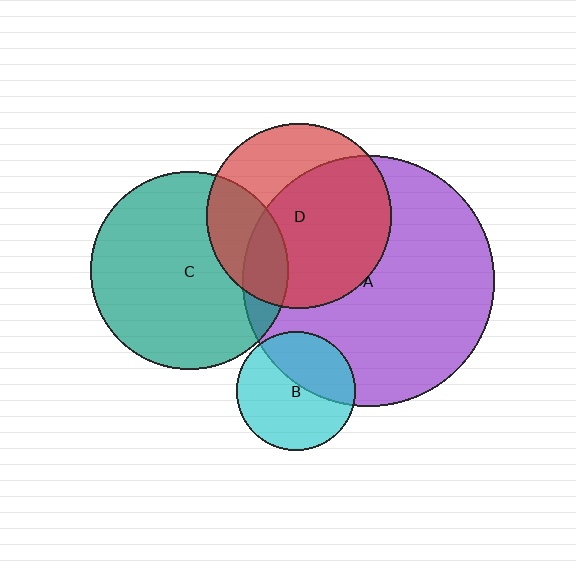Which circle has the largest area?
Circle A (purple).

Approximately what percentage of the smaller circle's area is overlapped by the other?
Approximately 15%.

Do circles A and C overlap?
Yes.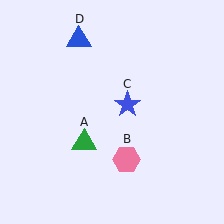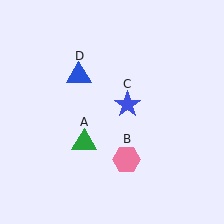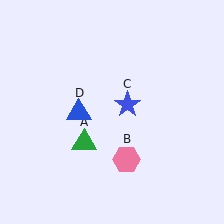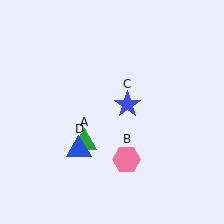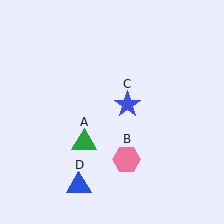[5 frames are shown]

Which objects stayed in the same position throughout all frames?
Green triangle (object A) and pink hexagon (object B) and blue star (object C) remained stationary.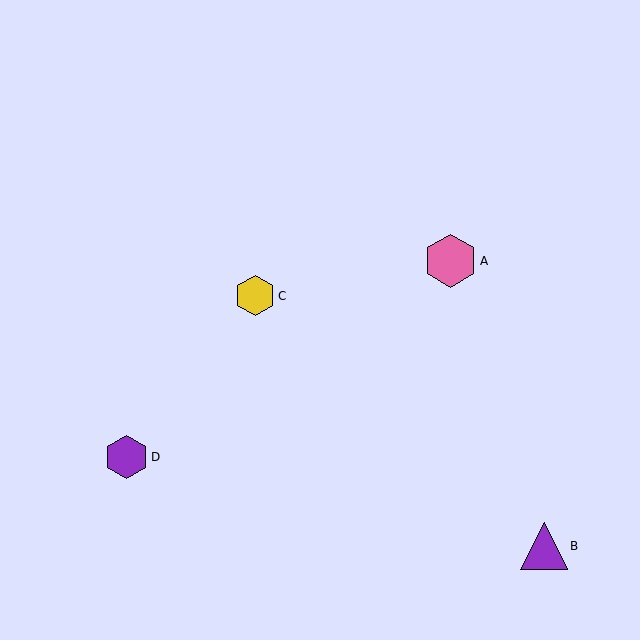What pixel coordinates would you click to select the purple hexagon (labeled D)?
Click at (126, 457) to select the purple hexagon D.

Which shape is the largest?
The pink hexagon (labeled A) is the largest.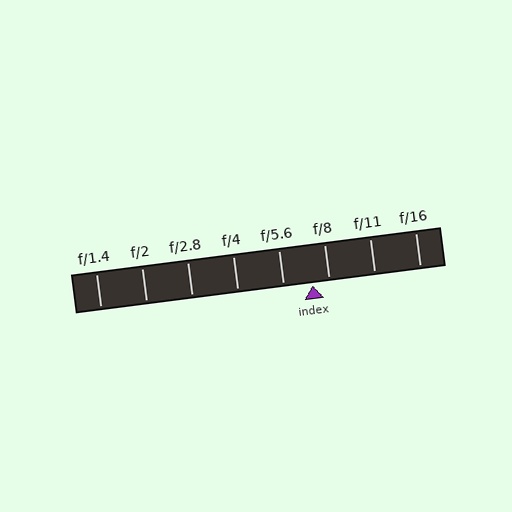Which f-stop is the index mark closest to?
The index mark is closest to f/8.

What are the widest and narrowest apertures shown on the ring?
The widest aperture shown is f/1.4 and the narrowest is f/16.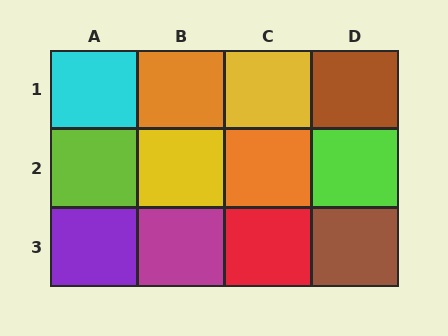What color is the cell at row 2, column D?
Lime.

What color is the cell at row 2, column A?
Lime.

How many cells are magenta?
1 cell is magenta.